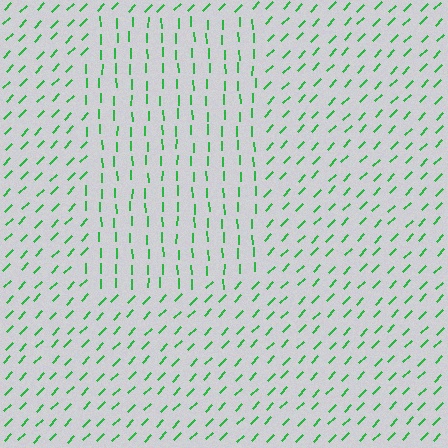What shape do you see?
I see a rectangle.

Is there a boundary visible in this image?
Yes, there is a texture boundary formed by a change in line orientation.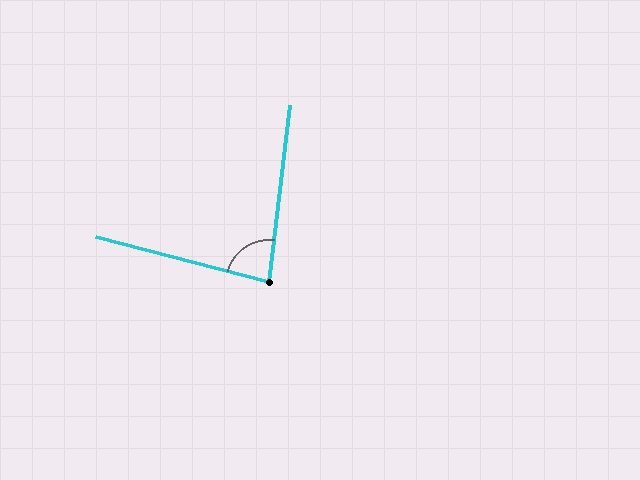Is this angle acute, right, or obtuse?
It is acute.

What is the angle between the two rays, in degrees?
Approximately 82 degrees.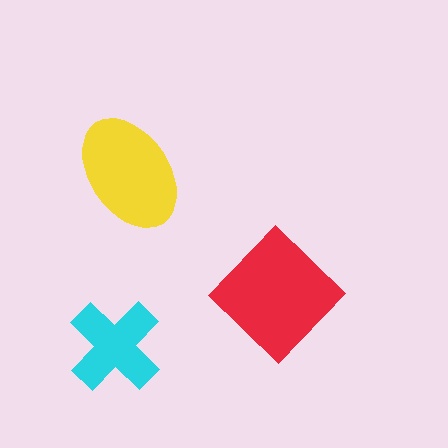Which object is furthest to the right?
The red diamond is rightmost.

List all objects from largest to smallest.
The red diamond, the yellow ellipse, the cyan cross.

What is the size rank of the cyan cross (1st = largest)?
3rd.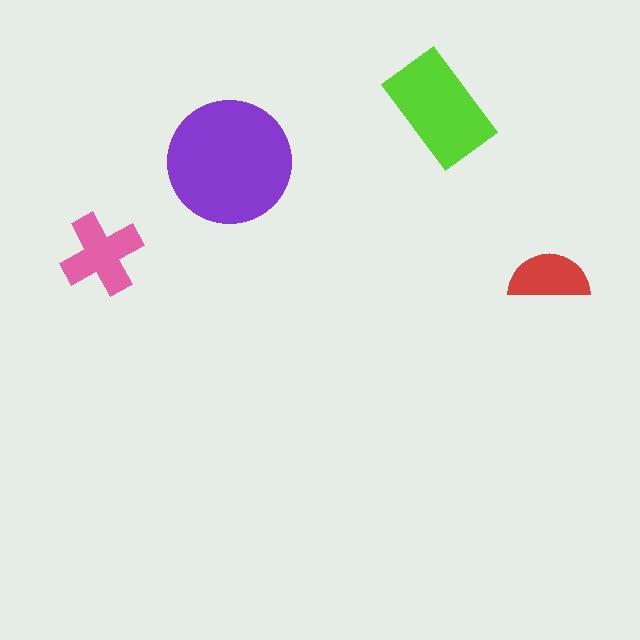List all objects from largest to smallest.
The purple circle, the lime rectangle, the pink cross, the red semicircle.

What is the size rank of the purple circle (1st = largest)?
1st.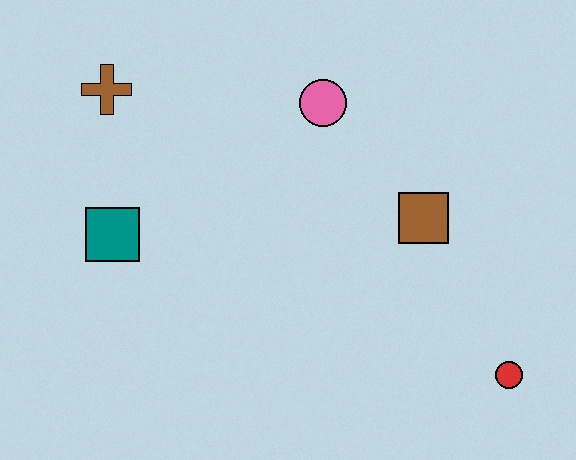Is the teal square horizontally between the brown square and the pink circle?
No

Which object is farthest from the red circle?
The brown cross is farthest from the red circle.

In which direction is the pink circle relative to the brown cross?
The pink circle is to the right of the brown cross.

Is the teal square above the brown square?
No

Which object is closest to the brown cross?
The teal square is closest to the brown cross.